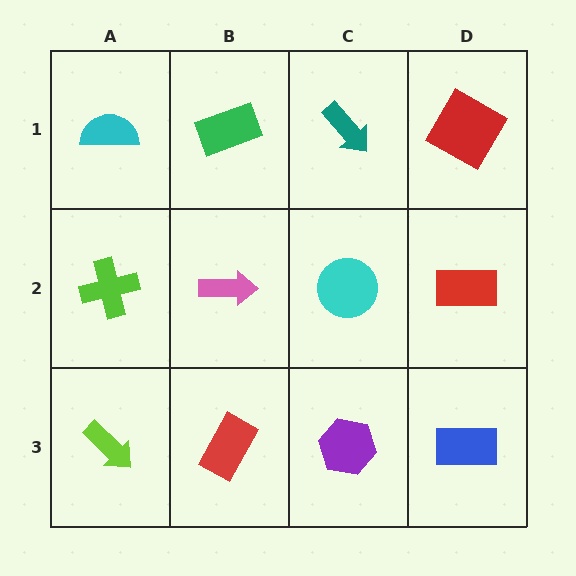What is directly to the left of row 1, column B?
A cyan semicircle.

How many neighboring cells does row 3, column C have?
3.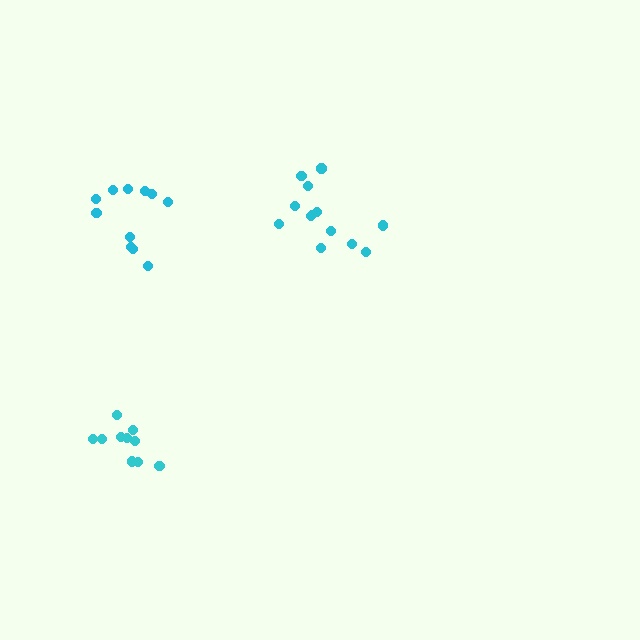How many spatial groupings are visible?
There are 3 spatial groupings.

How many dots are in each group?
Group 1: 10 dots, Group 2: 13 dots, Group 3: 11 dots (34 total).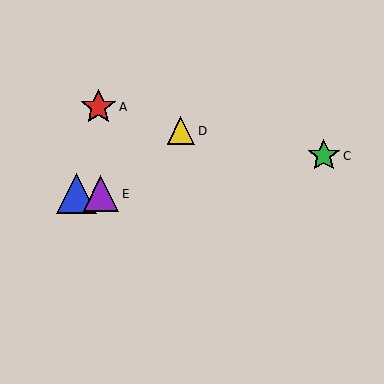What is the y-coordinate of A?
Object A is at y≈107.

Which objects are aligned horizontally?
Objects B, E are aligned horizontally.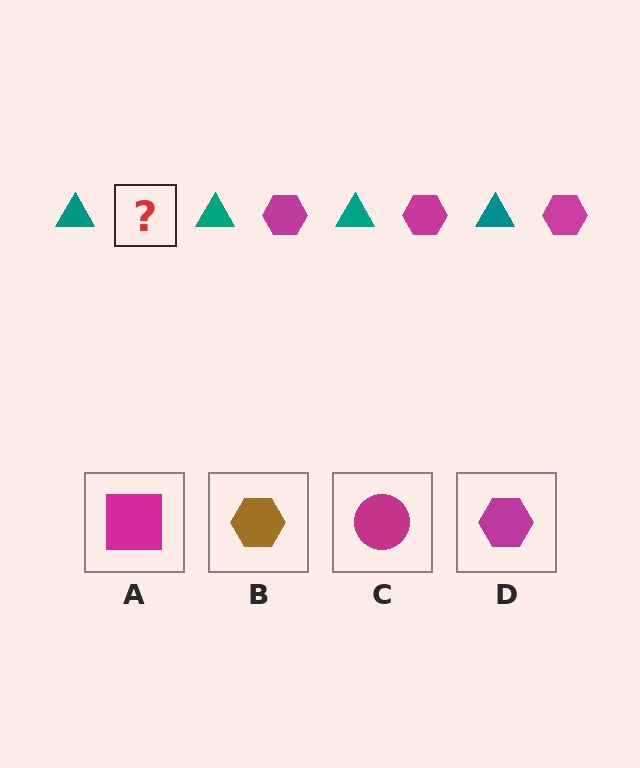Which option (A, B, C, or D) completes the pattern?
D.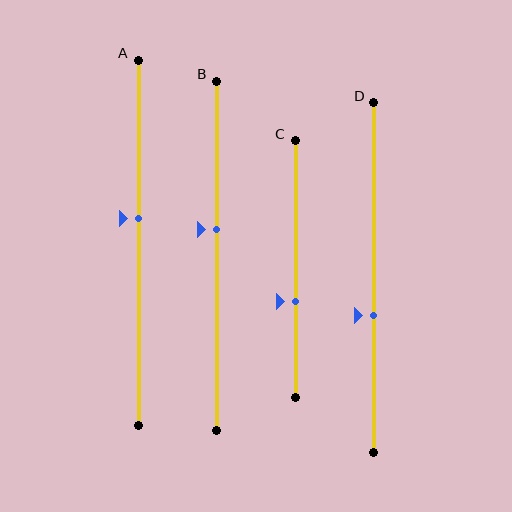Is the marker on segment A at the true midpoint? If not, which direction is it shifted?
No, the marker on segment A is shifted upward by about 7% of the segment length.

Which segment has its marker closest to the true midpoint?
Segment A has its marker closest to the true midpoint.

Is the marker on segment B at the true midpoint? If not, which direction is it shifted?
No, the marker on segment B is shifted upward by about 8% of the segment length.